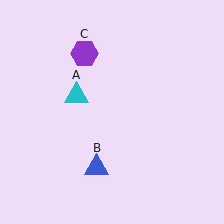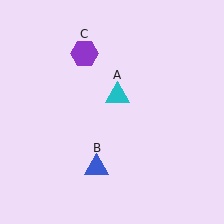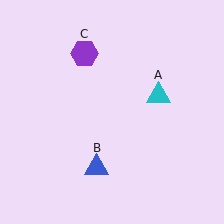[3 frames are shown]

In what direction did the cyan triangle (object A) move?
The cyan triangle (object A) moved right.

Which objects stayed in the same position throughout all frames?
Blue triangle (object B) and purple hexagon (object C) remained stationary.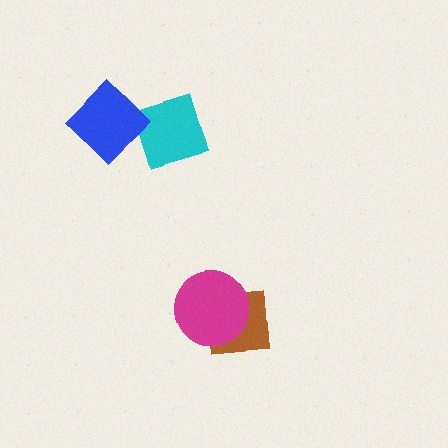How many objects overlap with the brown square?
1 object overlaps with the brown square.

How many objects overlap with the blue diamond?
1 object overlaps with the blue diamond.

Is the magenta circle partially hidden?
No, no other shape covers it.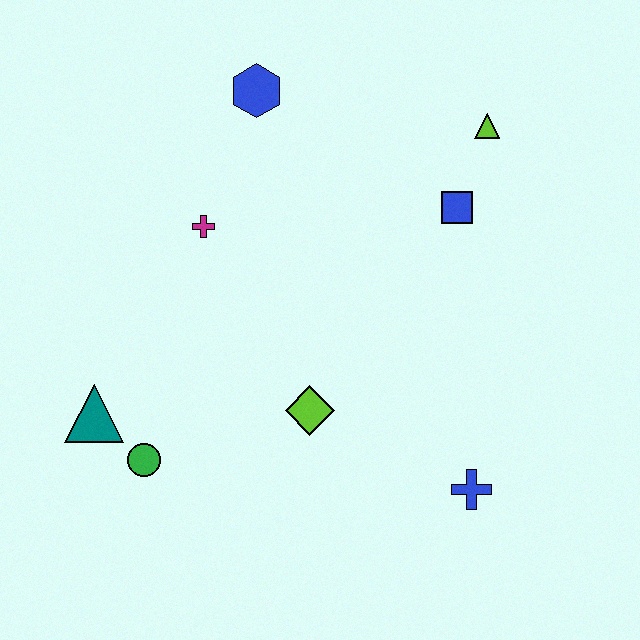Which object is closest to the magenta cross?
The blue hexagon is closest to the magenta cross.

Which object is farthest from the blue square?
The teal triangle is farthest from the blue square.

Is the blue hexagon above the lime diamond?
Yes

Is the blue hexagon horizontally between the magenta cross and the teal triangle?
No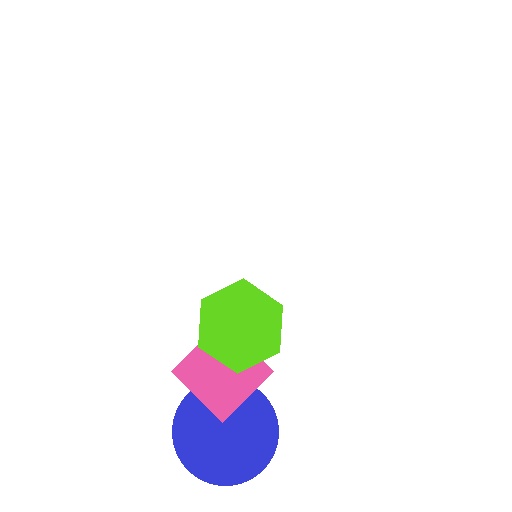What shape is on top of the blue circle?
The pink diamond is on top of the blue circle.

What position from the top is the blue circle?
The blue circle is 3rd from the top.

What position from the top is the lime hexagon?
The lime hexagon is 1st from the top.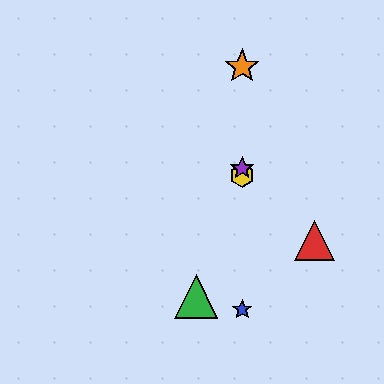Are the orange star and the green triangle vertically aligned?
No, the orange star is at x≈242 and the green triangle is at x≈196.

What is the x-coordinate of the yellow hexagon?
The yellow hexagon is at x≈242.